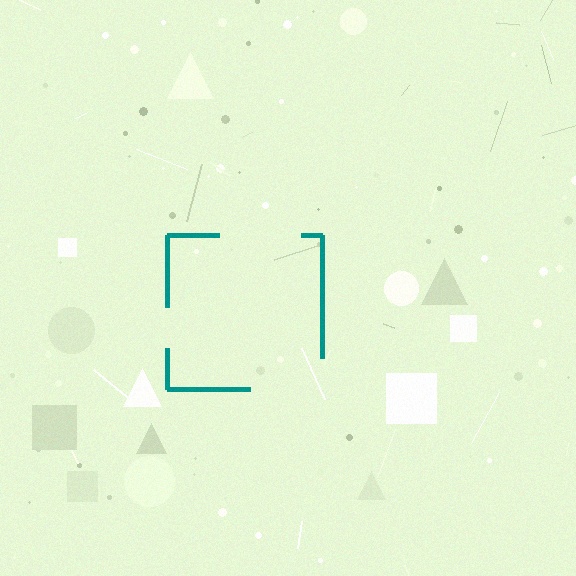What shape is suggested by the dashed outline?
The dashed outline suggests a square.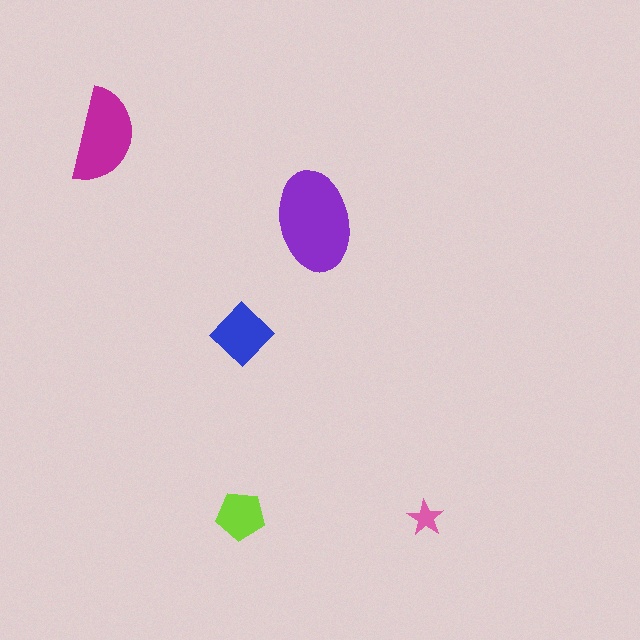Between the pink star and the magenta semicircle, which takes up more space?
The magenta semicircle.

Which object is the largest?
The purple ellipse.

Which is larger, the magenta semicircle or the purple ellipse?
The purple ellipse.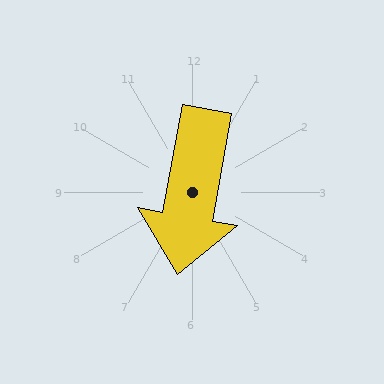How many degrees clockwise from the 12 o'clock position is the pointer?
Approximately 190 degrees.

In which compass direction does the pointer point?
South.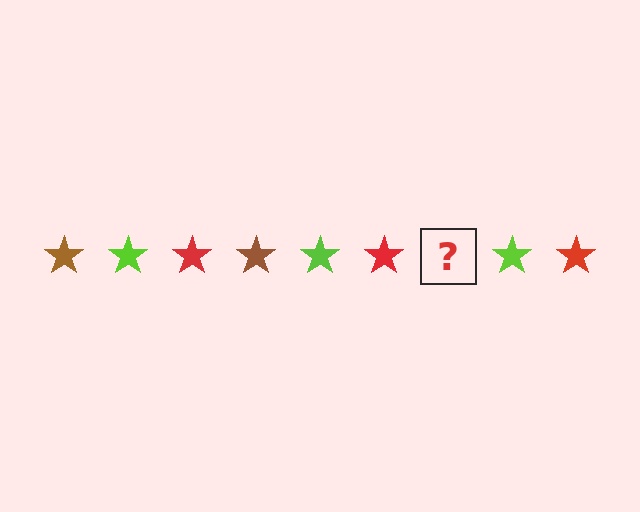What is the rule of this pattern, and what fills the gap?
The rule is that the pattern cycles through brown, lime, red stars. The gap should be filled with a brown star.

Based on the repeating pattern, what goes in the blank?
The blank should be a brown star.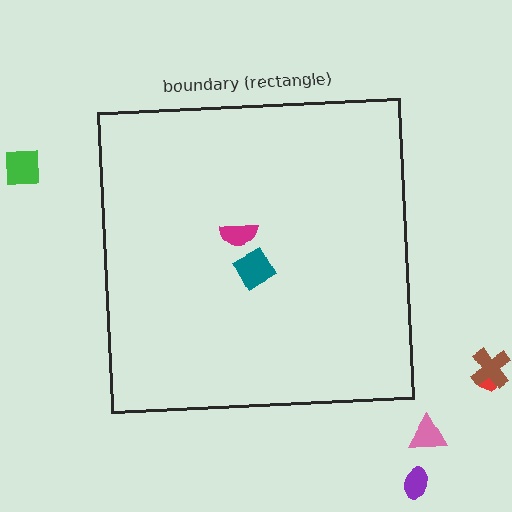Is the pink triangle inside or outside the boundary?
Outside.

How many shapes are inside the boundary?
2 inside, 5 outside.